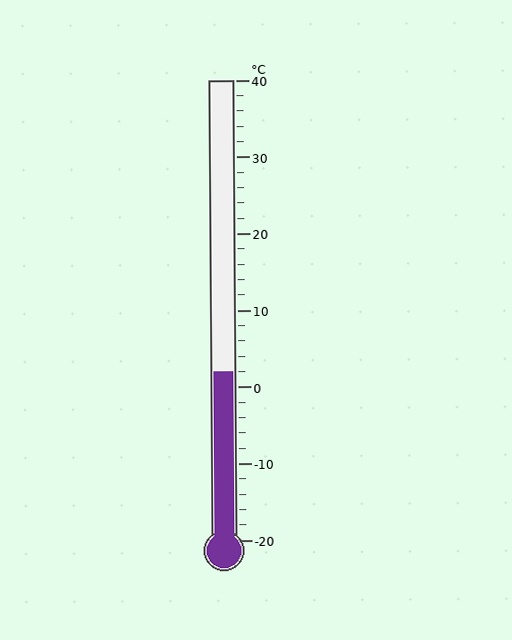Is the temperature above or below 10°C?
The temperature is below 10°C.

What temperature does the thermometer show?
The thermometer shows approximately 2°C.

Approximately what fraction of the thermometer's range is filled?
The thermometer is filled to approximately 35% of its range.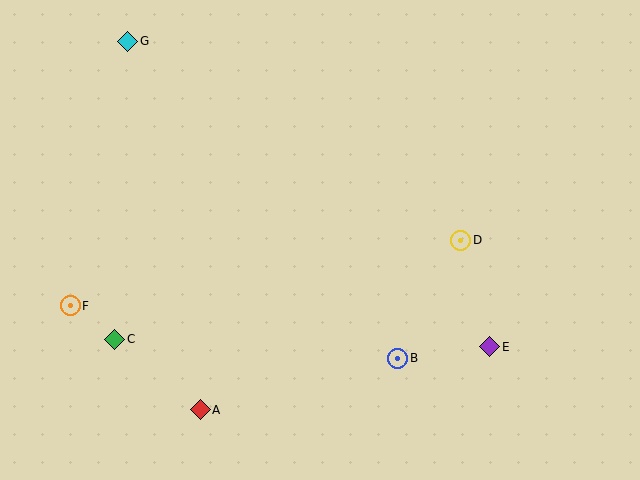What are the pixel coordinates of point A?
Point A is at (200, 410).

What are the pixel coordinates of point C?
Point C is at (115, 339).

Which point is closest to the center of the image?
Point D at (461, 240) is closest to the center.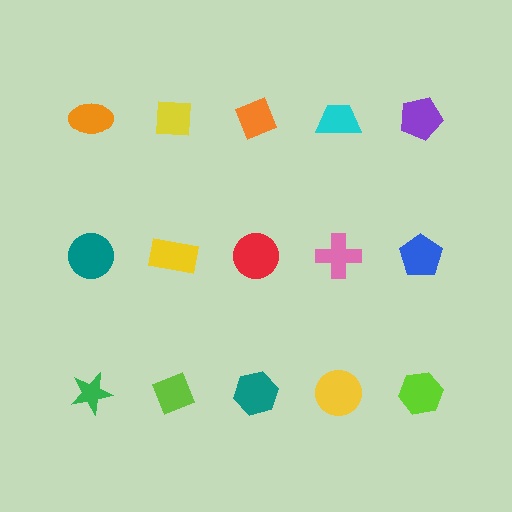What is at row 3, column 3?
A teal hexagon.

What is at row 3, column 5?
A lime hexagon.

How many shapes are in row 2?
5 shapes.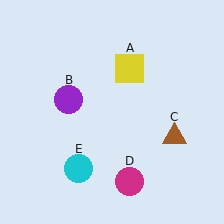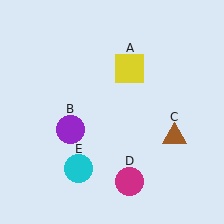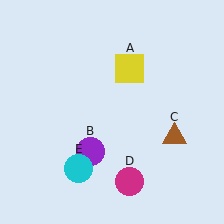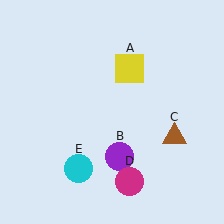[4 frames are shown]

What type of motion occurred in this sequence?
The purple circle (object B) rotated counterclockwise around the center of the scene.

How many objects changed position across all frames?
1 object changed position: purple circle (object B).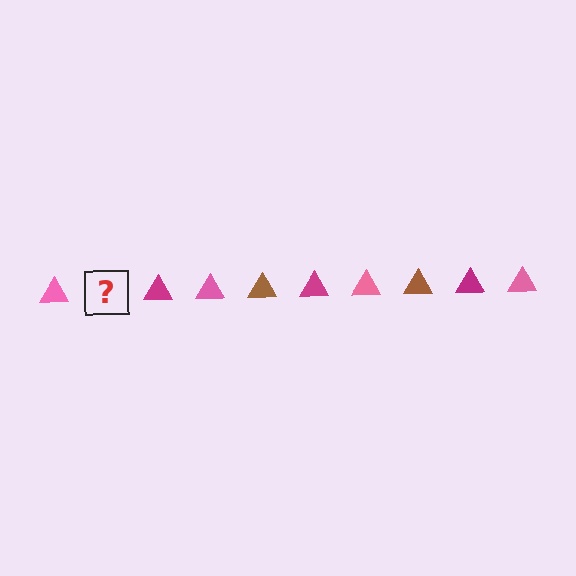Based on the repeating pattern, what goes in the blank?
The blank should be a brown triangle.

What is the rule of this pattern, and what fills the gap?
The rule is that the pattern cycles through pink, brown, magenta triangles. The gap should be filled with a brown triangle.